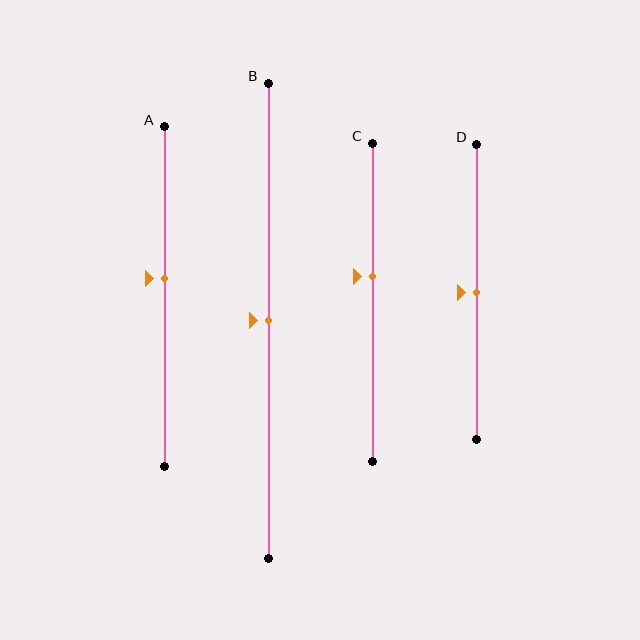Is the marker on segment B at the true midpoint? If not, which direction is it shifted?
Yes, the marker on segment B is at the true midpoint.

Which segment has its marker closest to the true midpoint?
Segment B has its marker closest to the true midpoint.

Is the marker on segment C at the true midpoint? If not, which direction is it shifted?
No, the marker on segment C is shifted upward by about 8% of the segment length.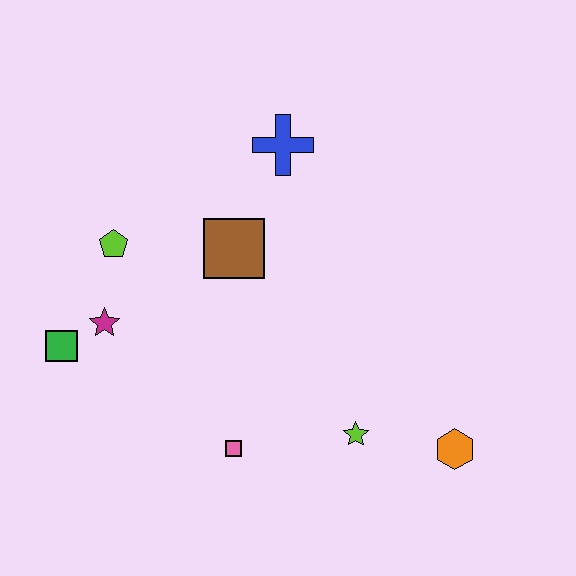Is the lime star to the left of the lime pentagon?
No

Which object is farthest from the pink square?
The blue cross is farthest from the pink square.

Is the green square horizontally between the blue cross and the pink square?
No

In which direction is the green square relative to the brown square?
The green square is to the left of the brown square.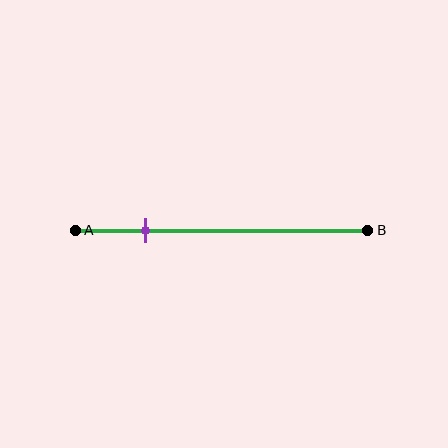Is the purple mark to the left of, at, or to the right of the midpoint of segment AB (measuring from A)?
The purple mark is to the left of the midpoint of segment AB.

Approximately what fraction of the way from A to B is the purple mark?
The purple mark is approximately 25% of the way from A to B.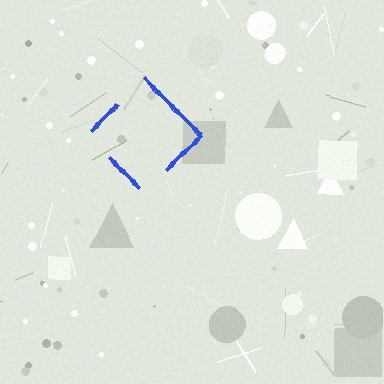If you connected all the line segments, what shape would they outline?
They would outline a diamond.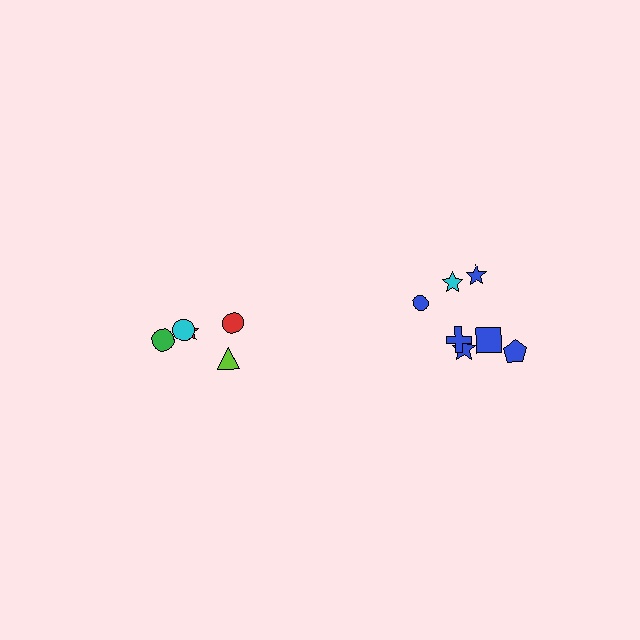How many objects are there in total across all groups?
There are 12 objects.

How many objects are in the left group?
There are 5 objects.